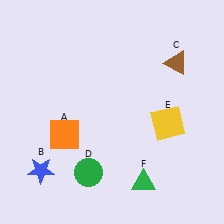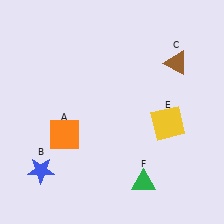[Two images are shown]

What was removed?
The green circle (D) was removed in Image 2.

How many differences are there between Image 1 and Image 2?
There is 1 difference between the two images.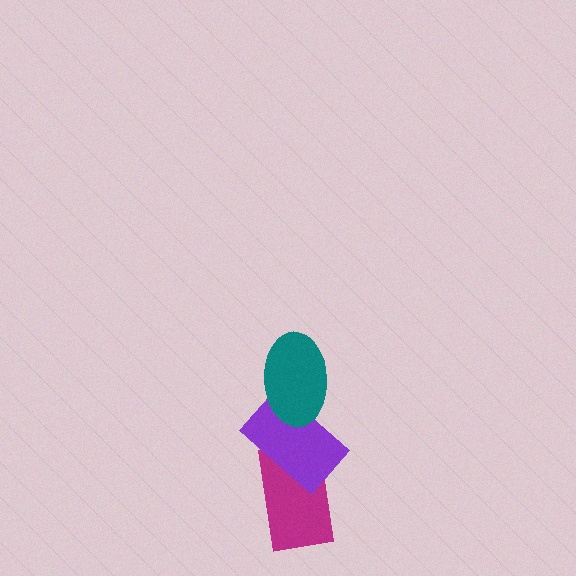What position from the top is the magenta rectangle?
The magenta rectangle is 3rd from the top.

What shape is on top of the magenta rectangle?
The purple rectangle is on top of the magenta rectangle.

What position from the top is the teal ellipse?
The teal ellipse is 1st from the top.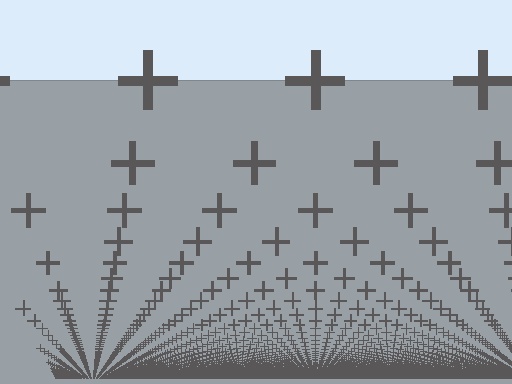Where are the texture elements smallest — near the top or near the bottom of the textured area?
Near the bottom.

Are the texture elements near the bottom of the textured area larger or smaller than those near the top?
Smaller. The gradient is inverted — elements near the bottom are smaller and denser.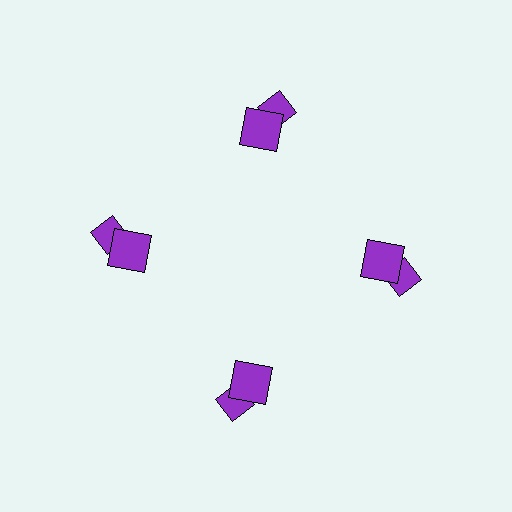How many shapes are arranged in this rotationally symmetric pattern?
There are 8 shapes, arranged in 4 groups of 2.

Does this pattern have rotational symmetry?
Yes, this pattern has 4-fold rotational symmetry. It looks the same after rotating 90 degrees around the center.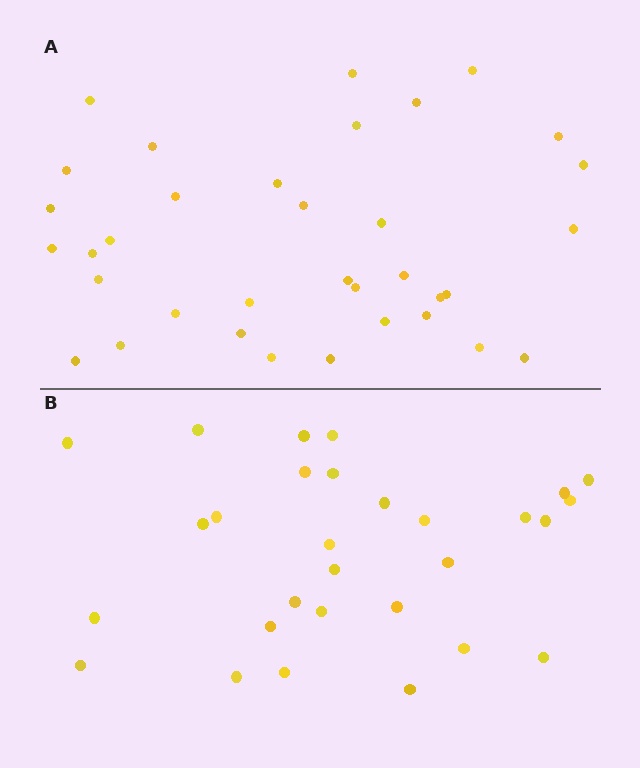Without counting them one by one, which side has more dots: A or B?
Region A (the top region) has more dots.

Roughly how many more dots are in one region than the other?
Region A has about 6 more dots than region B.